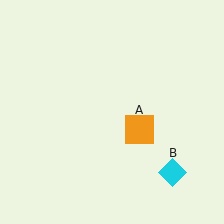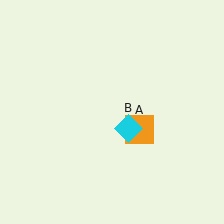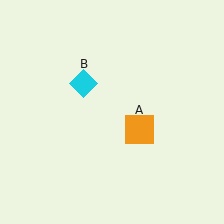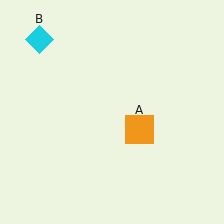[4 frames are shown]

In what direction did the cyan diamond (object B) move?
The cyan diamond (object B) moved up and to the left.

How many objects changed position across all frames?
1 object changed position: cyan diamond (object B).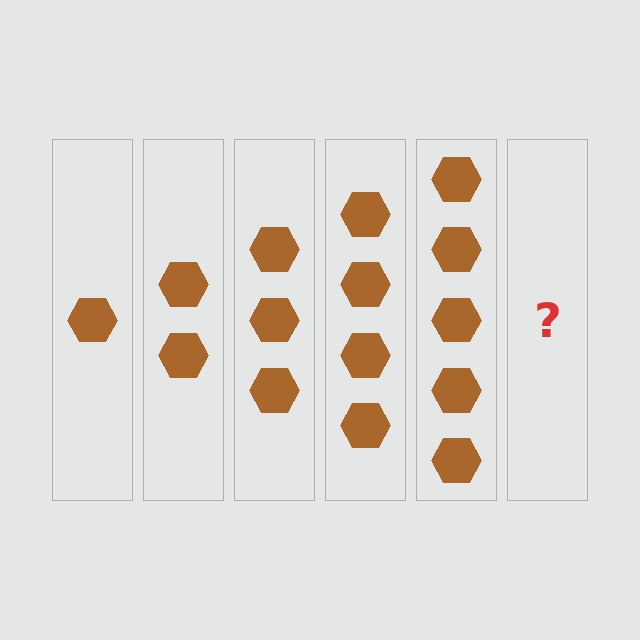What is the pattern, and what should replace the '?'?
The pattern is that each step adds one more hexagon. The '?' should be 6 hexagons.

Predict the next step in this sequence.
The next step is 6 hexagons.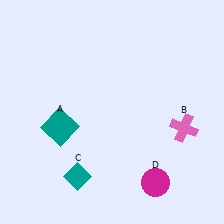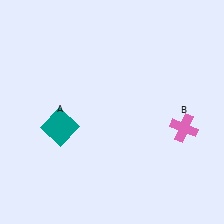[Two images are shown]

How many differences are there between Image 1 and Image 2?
There are 2 differences between the two images.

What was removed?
The teal diamond (C), the magenta circle (D) were removed in Image 2.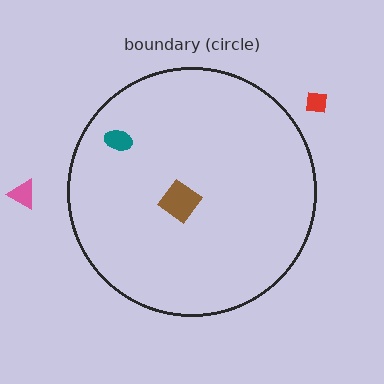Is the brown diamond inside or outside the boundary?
Inside.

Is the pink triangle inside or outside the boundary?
Outside.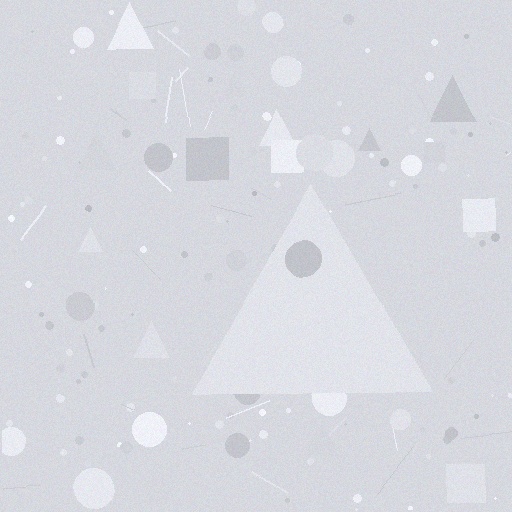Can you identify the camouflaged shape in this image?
The camouflaged shape is a triangle.